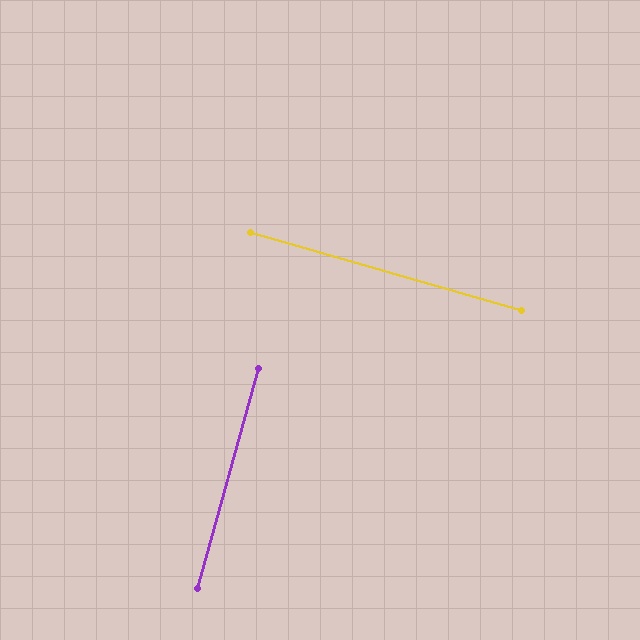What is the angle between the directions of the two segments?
Approximately 89 degrees.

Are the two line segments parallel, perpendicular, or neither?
Perpendicular — they meet at approximately 89°.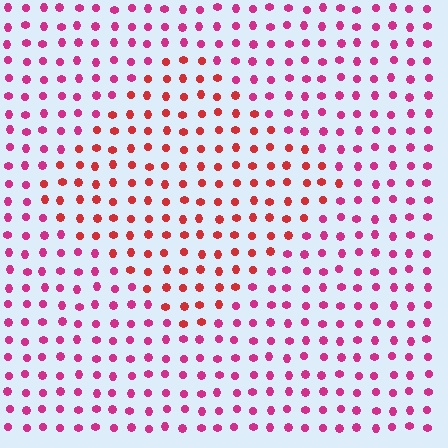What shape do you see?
I see a diamond.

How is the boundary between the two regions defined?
The boundary is defined purely by a slight shift in hue (about 32 degrees). Spacing, size, and orientation are identical on both sides.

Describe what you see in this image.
The image is filled with small magenta elements in a uniform arrangement. A diamond-shaped region is visible where the elements are tinted to a slightly different hue, forming a subtle color boundary.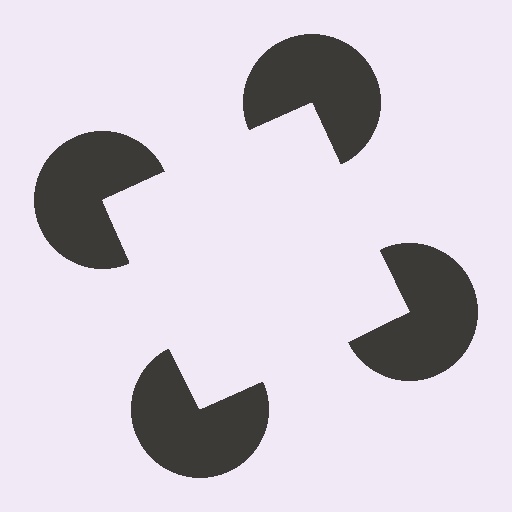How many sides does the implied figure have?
4 sides.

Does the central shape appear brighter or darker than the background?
It typically appears slightly brighter than the background, even though no actual brightness change is drawn.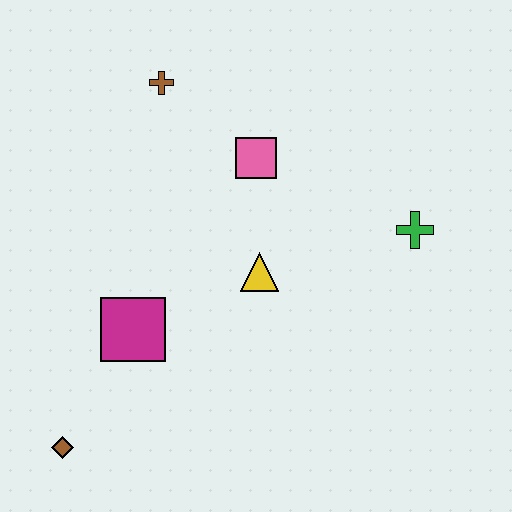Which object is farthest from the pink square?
The brown diamond is farthest from the pink square.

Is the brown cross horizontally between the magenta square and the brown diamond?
No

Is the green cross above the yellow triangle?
Yes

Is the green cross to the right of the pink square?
Yes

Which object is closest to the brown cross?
The pink square is closest to the brown cross.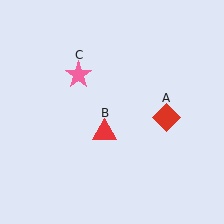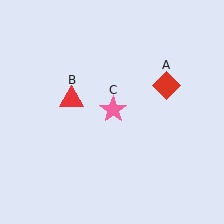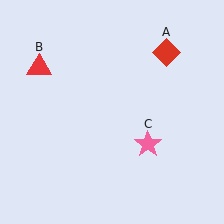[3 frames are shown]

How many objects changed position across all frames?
3 objects changed position: red diamond (object A), red triangle (object B), pink star (object C).